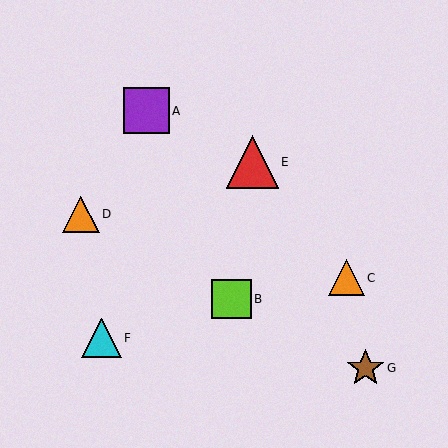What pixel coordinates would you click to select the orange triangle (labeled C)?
Click at (346, 278) to select the orange triangle C.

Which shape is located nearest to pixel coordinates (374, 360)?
The brown star (labeled G) at (366, 368) is nearest to that location.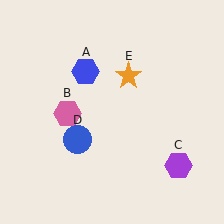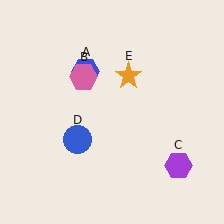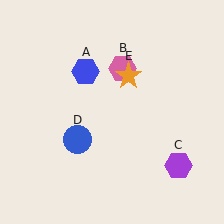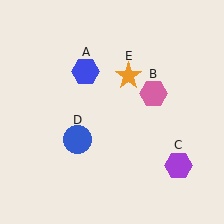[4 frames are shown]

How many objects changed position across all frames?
1 object changed position: pink hexagon (object B).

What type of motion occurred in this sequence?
The pink hexagon (object B) rotated clockwise around the center of the scene.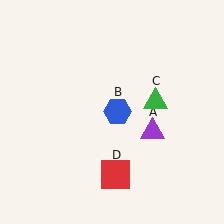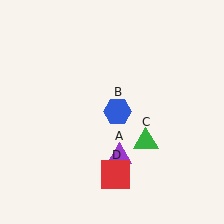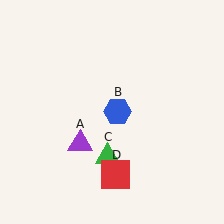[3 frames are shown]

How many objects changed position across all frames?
2 objects changed position: purple triangle (object A), green triangle (object C).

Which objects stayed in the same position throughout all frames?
Blue hexagon (object B) and red square (object D) remained stationary.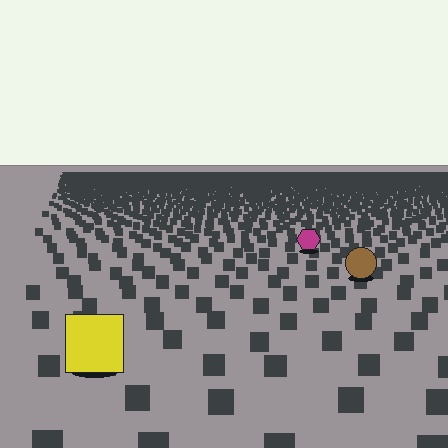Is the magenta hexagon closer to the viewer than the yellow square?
No. The yellow square is closer — you can tell from the texture gradient: the ground texture is coarser near it.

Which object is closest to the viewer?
The yellow square is closest. The texture marks near it are larger and more spread out.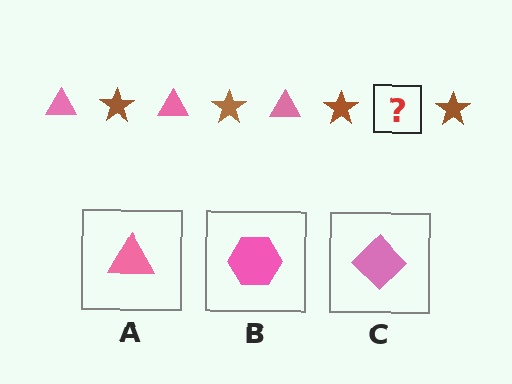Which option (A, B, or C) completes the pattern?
A.